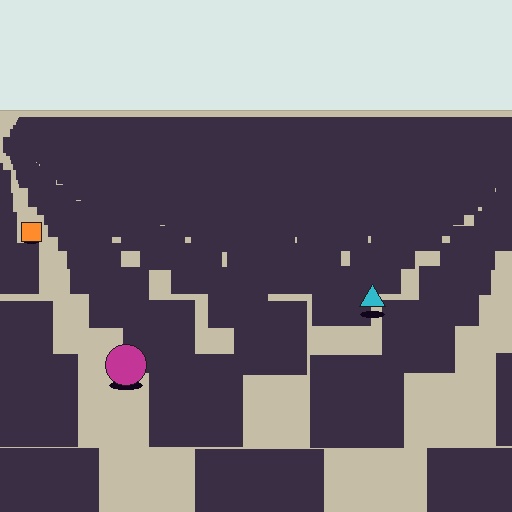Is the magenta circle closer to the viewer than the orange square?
Yes. The magenta circle is closer — you can tell from the texture gradient: the ground texture is coarser near it.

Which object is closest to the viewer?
The magenta circle is closest. The texture marks near it are larger and more spread out.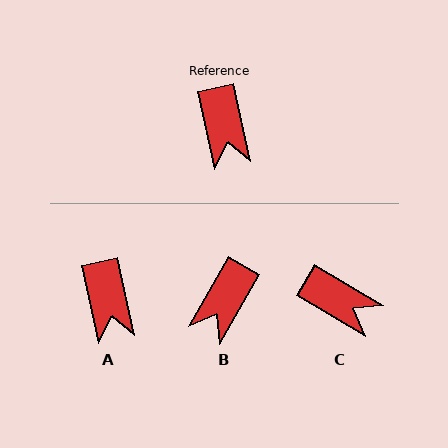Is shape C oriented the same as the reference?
No, it is off by about 47 degrees.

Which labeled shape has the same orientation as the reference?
A.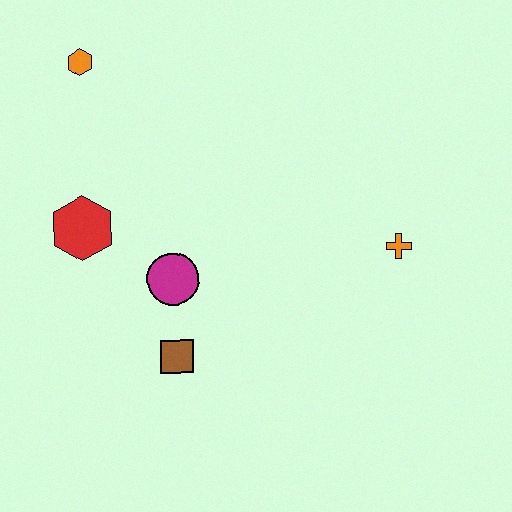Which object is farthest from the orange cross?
The orange hexagon is farthest from the orange cross.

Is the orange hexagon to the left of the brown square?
Yes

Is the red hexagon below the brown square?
No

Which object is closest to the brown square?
The magenta circle is closest to the brown square.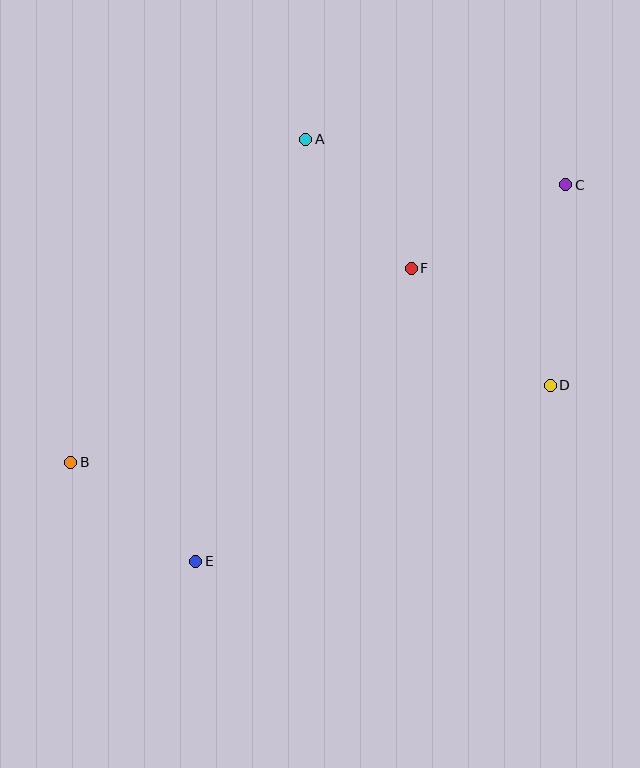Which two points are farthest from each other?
Points B and C are farthest from each other.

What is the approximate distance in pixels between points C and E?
The distance between C and E is approximately 527 pixels.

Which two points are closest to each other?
Points B and E are closest to each other.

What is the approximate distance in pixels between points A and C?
The distance between A and C is approximately 264 pixels.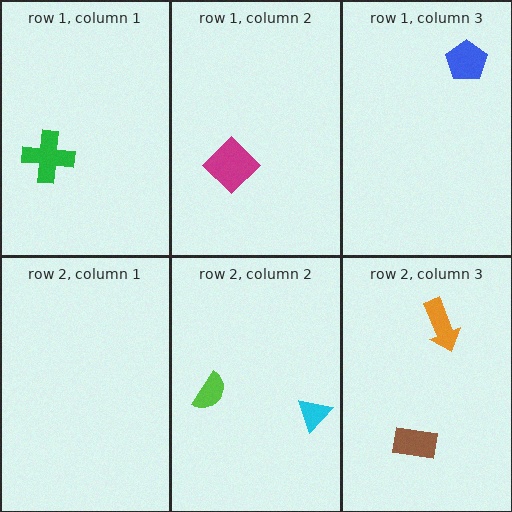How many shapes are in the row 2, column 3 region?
2.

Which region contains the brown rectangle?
The row 2, column 3 region.